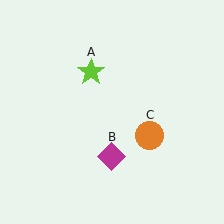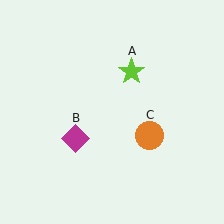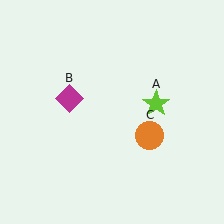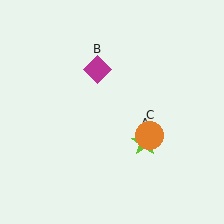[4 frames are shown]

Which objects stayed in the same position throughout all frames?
Orange circle (object C) remained stationary.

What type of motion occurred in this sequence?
The lime star (object A), magenta diamond (object B) rotated clockwise around the center of the scene.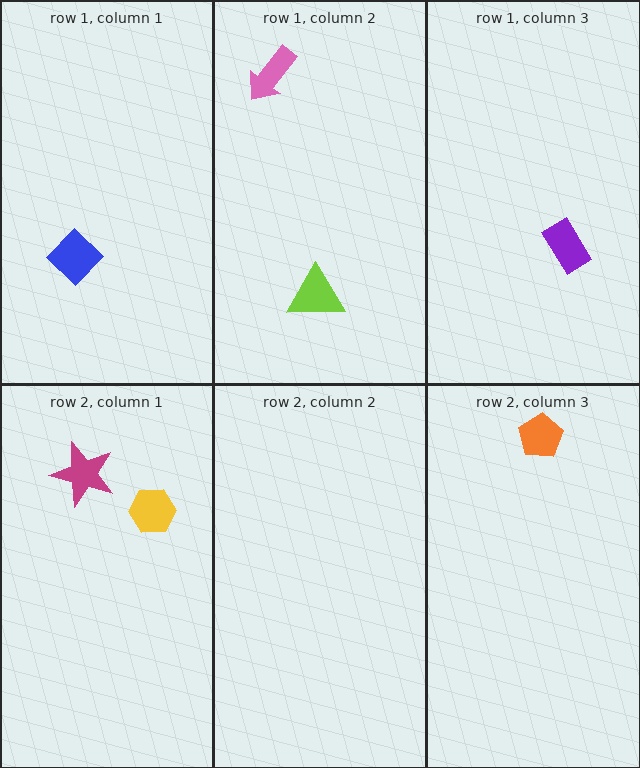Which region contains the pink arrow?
The row 1, column 2 region.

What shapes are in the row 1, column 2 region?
The lime triangle, the pink arrow.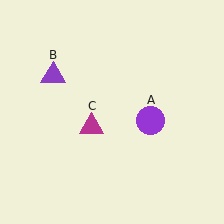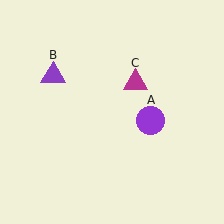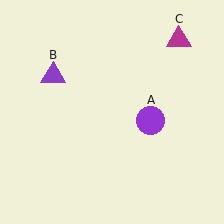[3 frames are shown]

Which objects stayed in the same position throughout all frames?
Purple circle (object A) and purple triangle (object B) remained stationary.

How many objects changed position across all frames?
1 object changed position: magenta triangle (object C).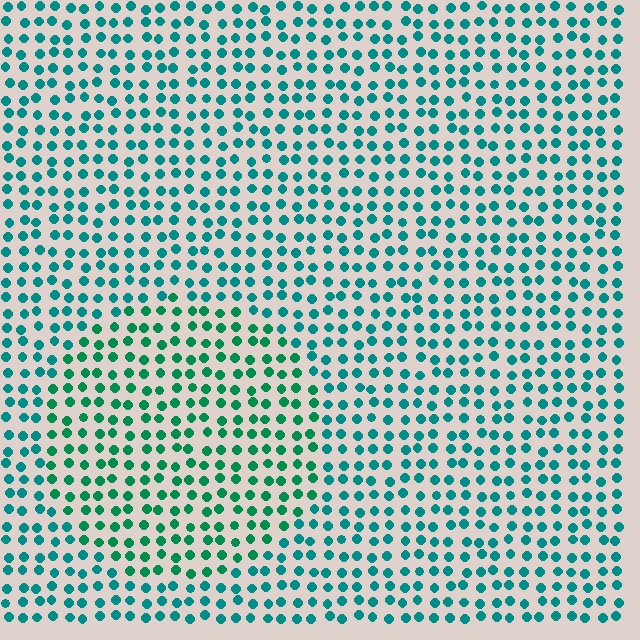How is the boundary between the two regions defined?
The boundary is defined purely by a slight shift in hue (about 25 degrees). Spacing, size, and orientation are identical on both sides.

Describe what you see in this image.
The image is filled with small teal elements in a uniform arrangement. A circle-shaped region is visible where the elements are tinted to a slightly different hue, forming a subtle color boundary.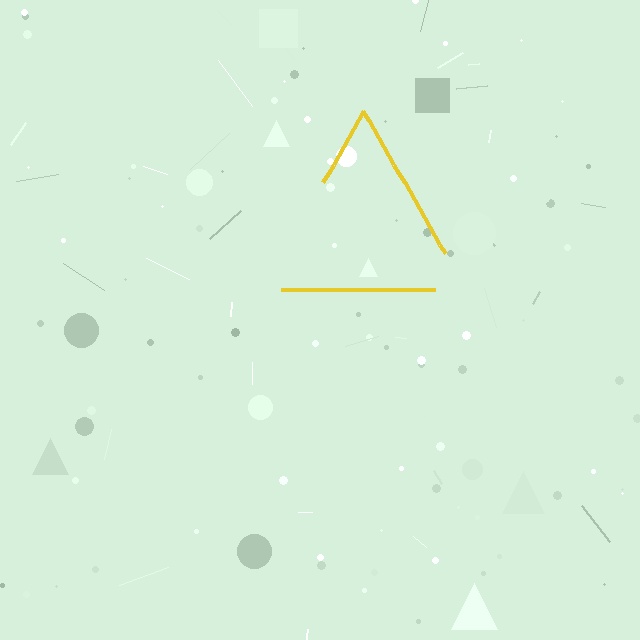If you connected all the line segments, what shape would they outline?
They would outline a triangle.